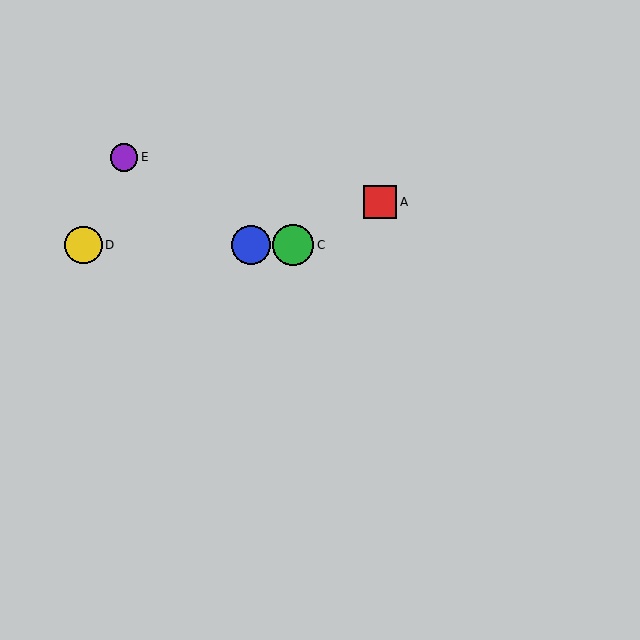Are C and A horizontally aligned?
No, C is at y≈245 and A is at y≈202.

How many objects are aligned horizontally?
3 objects (B, C, D) are aligned horizontally.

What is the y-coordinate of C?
Object C is at y≈245.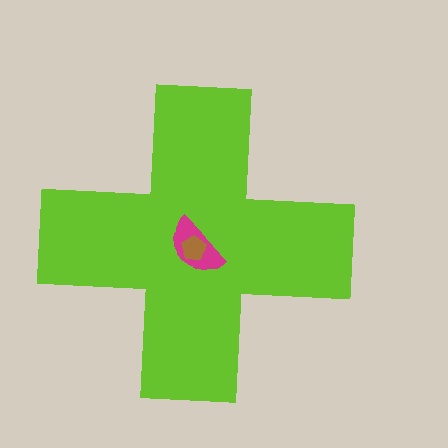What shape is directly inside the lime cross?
The magenta semicircle.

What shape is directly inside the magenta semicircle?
The brown pentagon.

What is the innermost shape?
The brown pentagon.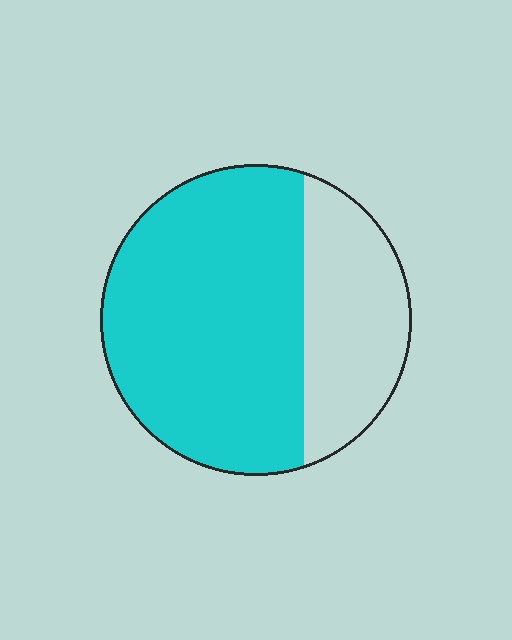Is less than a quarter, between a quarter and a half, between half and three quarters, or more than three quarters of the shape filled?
Between half and three quarters.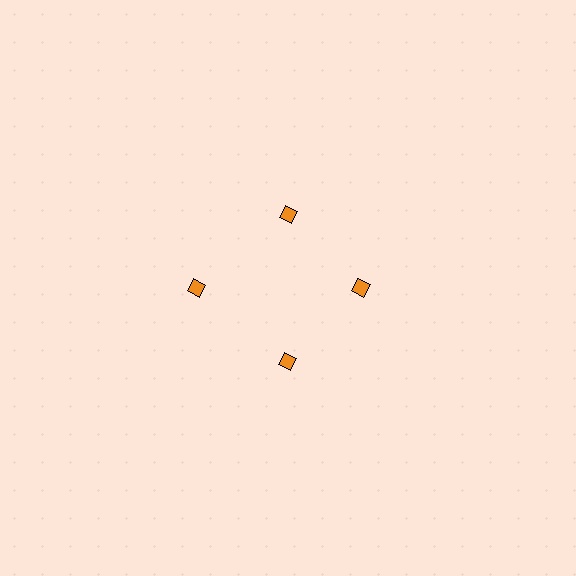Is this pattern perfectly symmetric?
No. The 4 orange diamonds are arranged in a ring, but one element near the 9 o'clock position is pushed outward from the center, breaking the 4-fold rotational symmetry.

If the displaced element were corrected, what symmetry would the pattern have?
It would have 4-fold rotational symmetry — the pattern would map onto itself every 90 degrees.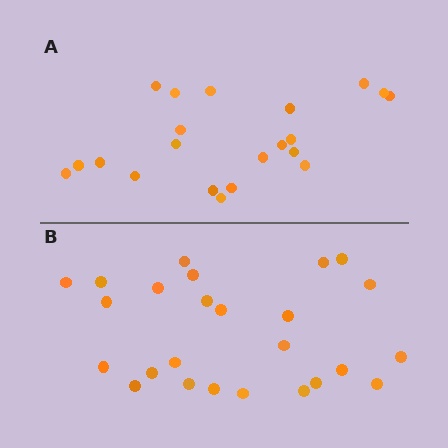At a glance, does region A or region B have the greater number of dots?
Region B (the bottom region) has more dots.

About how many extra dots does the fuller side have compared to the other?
Region B has about 4 more dots than region A.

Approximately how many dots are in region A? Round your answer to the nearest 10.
About 20 dots. (The exact count is 21, which rounds to 20.)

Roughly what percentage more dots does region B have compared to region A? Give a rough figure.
About 20% more.